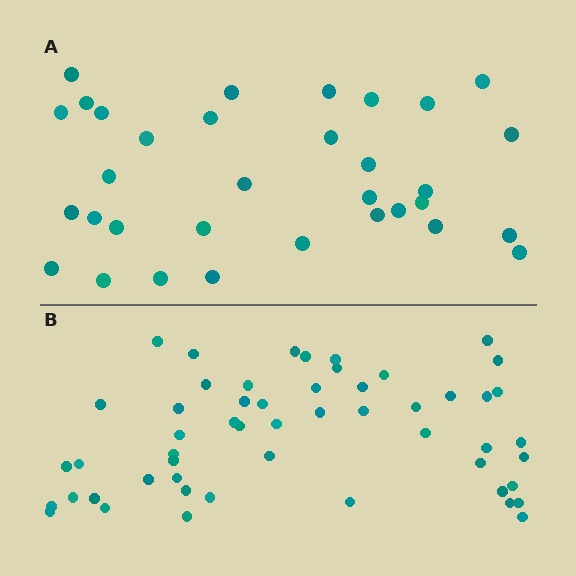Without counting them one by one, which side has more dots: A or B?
Region B (the bottom region) has more dots.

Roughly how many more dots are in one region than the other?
Region B has approximately 20 more dots than region A.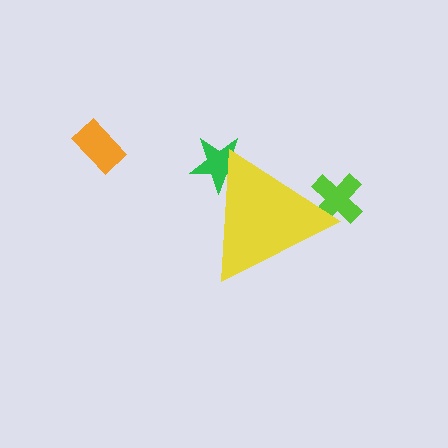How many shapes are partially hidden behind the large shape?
2 shapes are partially hidden.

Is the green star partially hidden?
Yes, the green star is partially hidden behind the yellow triangle.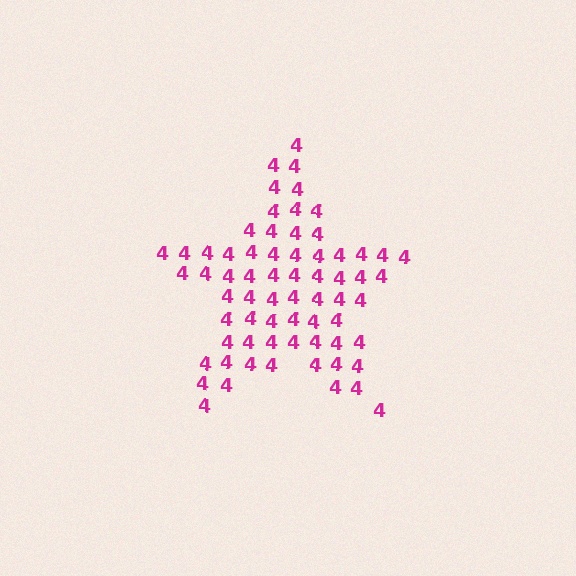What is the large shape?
The large shape is a star.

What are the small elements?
The small elements are digit 4's.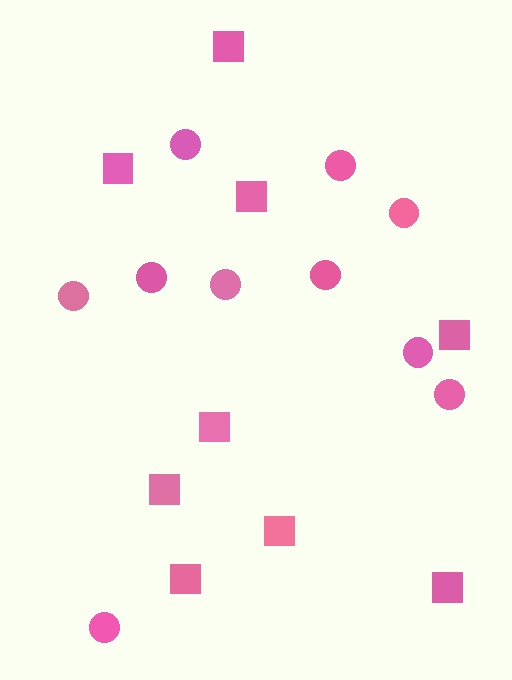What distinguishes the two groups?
There are 2 groups: one group of squares (9) and one group of circles (10).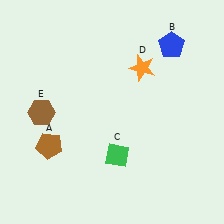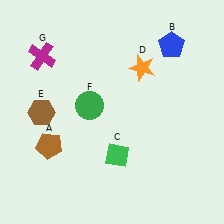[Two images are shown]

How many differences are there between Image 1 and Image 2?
There are 2 differences between the two images.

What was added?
A green circle (F), a magenta cross (G) were added in Image 2.